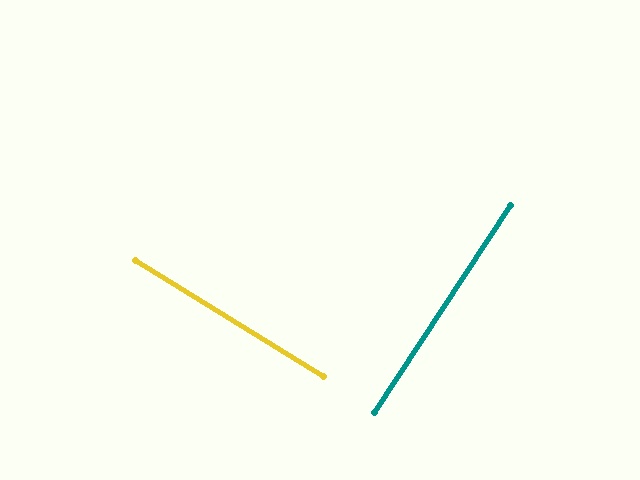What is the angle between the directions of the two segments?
Approximately 89 degrees.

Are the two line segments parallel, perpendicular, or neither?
Perpendicular — they meet at approximately 89°.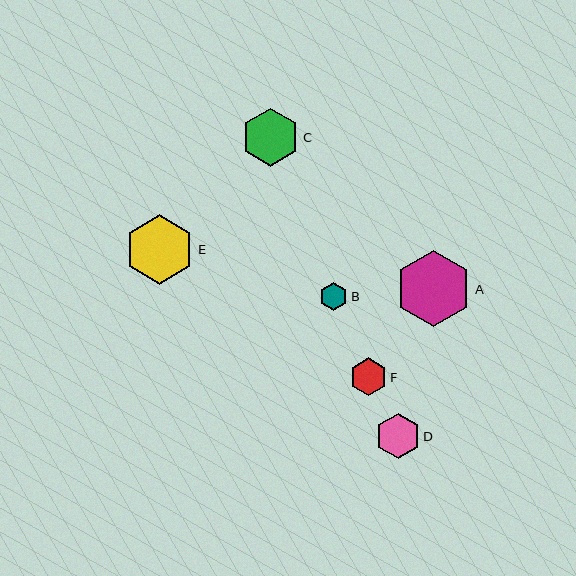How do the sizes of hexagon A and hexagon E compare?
Hexagon A and hexagon E are approximately the same size.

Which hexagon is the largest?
Hexagon A is the largest with a size of approximately 76 pixels.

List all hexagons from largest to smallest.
From largest to smallest: A, E, C, D, F, B.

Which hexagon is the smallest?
Hexagon B is the smallest with a size of approximately 28 pixels.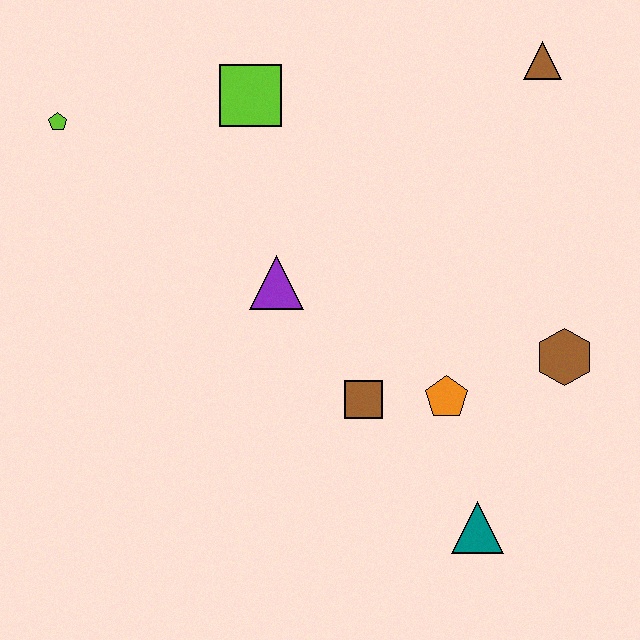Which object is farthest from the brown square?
The lime pentagon is farthest from the brown square.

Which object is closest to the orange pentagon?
The brown square is closest to the orange pentagon.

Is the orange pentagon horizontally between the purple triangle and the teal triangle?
Yes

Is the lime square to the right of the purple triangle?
No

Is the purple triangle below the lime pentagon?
Yes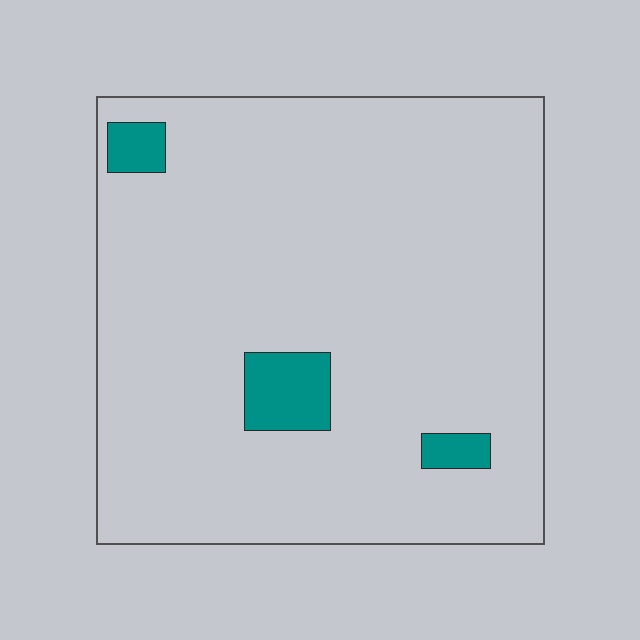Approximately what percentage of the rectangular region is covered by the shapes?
Approximately 5%.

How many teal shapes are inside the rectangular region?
3.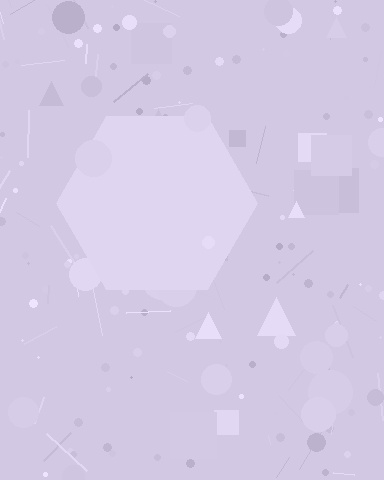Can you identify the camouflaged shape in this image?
The camouflaged shape is a hexagon.